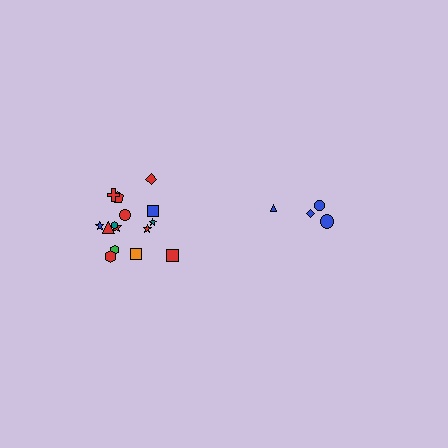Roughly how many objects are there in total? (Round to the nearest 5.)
Roughly 20 objects in total.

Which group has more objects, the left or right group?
The left group.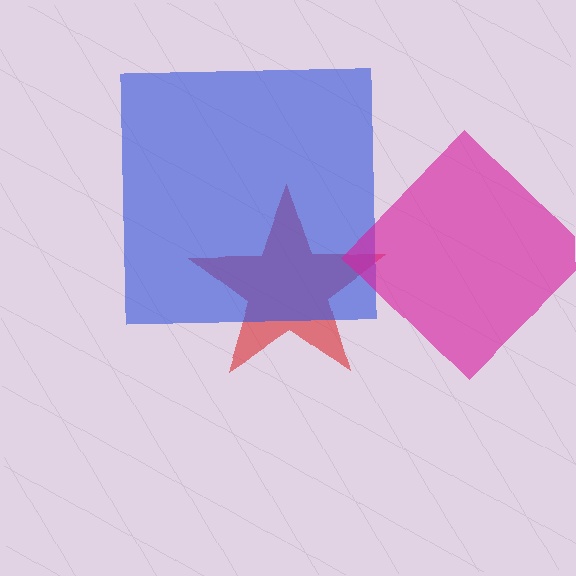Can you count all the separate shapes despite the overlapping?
Yes, there are 3 separate shapes.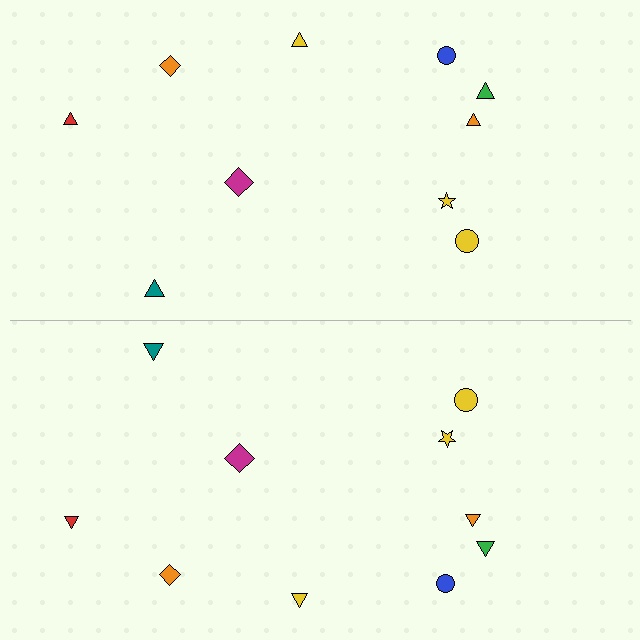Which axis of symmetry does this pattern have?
The pattern has a horizontal axis of symmetry running through the center of the image.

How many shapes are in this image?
There are 20 shapes in this image.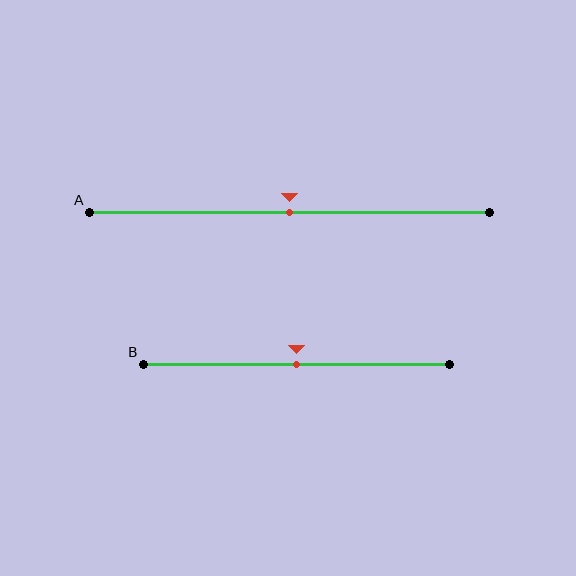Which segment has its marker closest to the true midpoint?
Segment A has its marker closest to the true midpoint.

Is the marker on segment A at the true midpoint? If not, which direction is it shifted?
Yes, the marker on segment A is at the true midpoint.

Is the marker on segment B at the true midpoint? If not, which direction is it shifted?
Yes, the marker on segment B is at the true midpoint.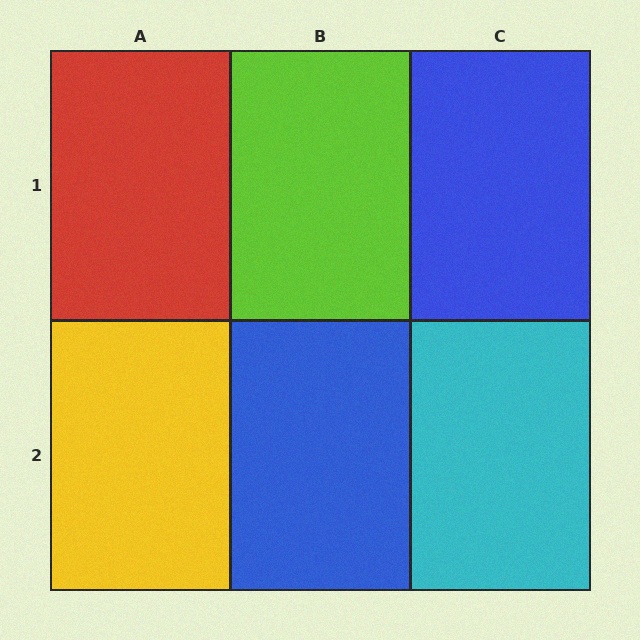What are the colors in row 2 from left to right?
Yellow, blue, cyan.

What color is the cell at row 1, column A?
Red.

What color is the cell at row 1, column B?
Lime.